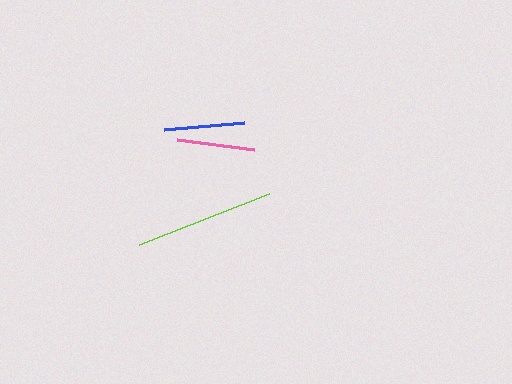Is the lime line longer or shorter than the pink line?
The lime line is longer than the pink line.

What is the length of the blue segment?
The blue segment is approximately 80 pixels long.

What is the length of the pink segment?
The pink segment is approximately 78 pixels long.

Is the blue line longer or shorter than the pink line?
The blue line is longer than the pink line.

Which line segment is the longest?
The lime line is the longest at approximately 139 pixels.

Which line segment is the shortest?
The pink line is the shortest at approximately 78 pixels.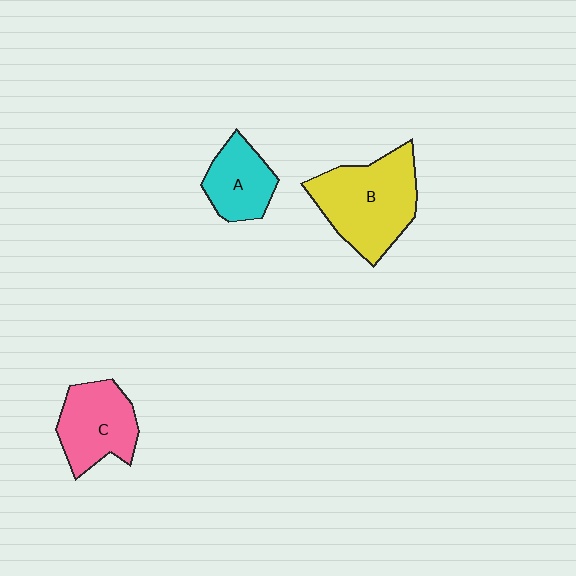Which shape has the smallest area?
Shape A (cyan).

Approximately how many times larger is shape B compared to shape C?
Approximately 1.4 times.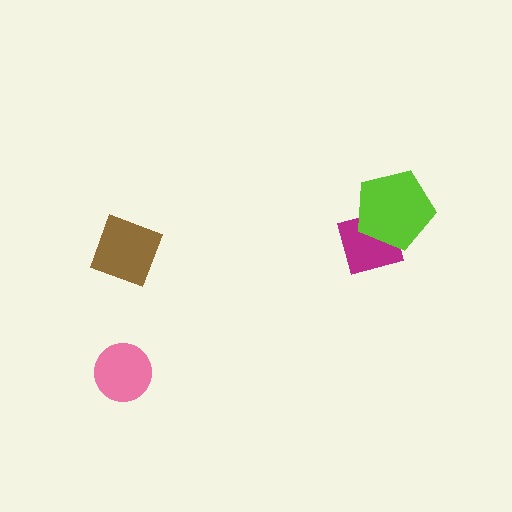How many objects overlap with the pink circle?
0 objects overlap with the pink circle.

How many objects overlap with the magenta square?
1 object overlaps with the magenta square.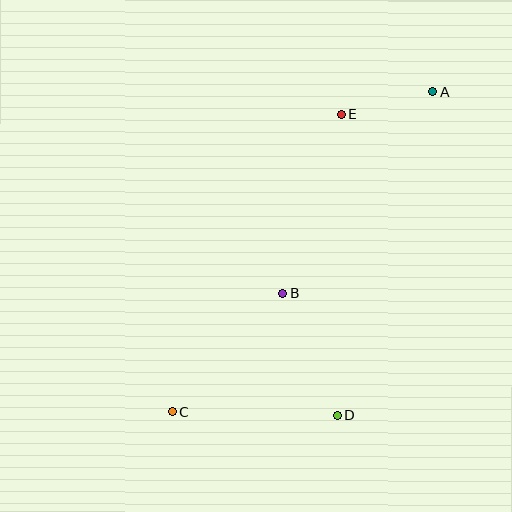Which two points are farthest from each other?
Points A and C are farthest from each other.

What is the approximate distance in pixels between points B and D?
The distance between B and D is approximately 134 pixels.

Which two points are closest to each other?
Points A and E are closest to each other.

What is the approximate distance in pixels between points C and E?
The distance between C and E is approximately 341 pixels.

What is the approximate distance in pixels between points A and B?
The distance between A and B is approximately 251 pixels.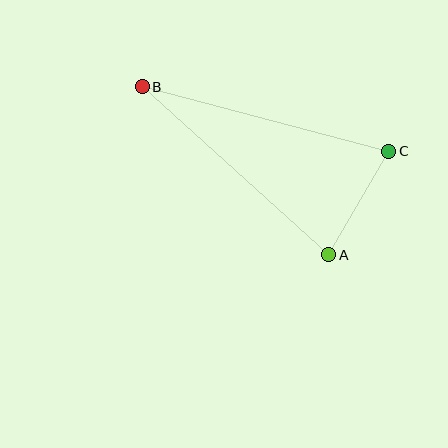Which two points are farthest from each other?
Points B and C are farthest from each other.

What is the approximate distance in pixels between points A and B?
The distance between A and B is approximately 251 pixels.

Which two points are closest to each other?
Points A and C are closest to each other.